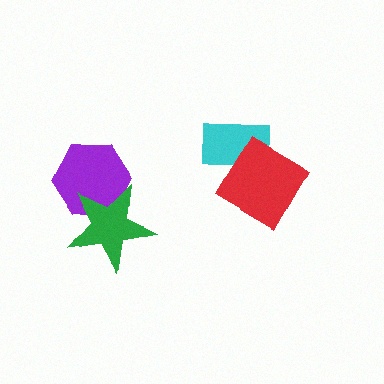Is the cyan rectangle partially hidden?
Yes, it is partially covered by another shape.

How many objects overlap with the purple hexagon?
1 object overlaps with the purple hexagon.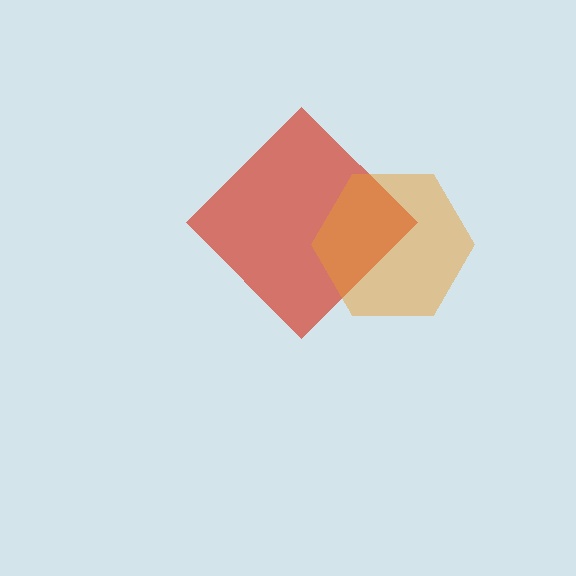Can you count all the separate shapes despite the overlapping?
Yes, there are 2 separate shapes.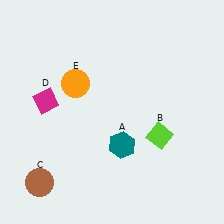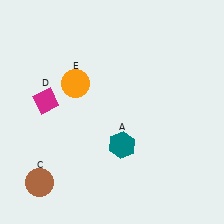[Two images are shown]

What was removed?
The lime diamond (B) was removed in Image 2.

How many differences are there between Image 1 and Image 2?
There is 1 difference between the two images.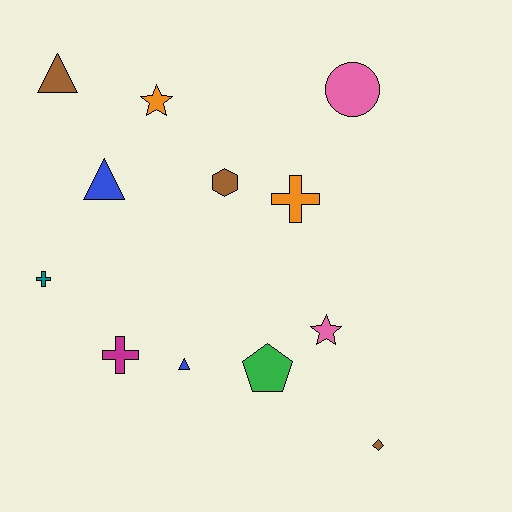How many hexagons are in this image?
There is 1 hexagon.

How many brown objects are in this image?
There are 3 brown objects.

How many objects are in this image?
There are 12 objects.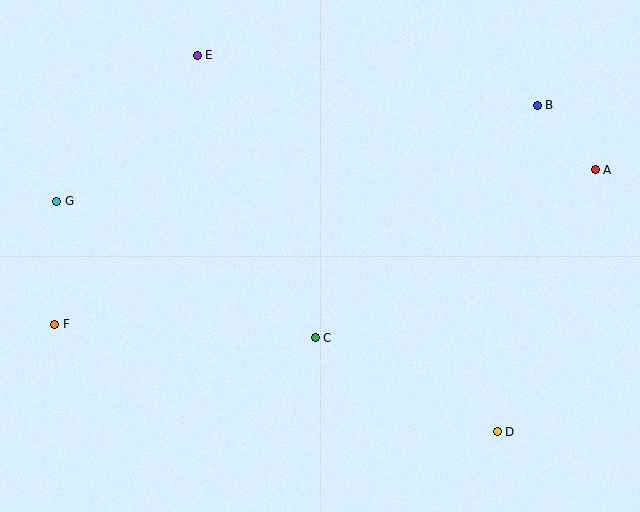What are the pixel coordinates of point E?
Point E is at (197, 55).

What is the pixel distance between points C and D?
The distance between C and D is 205 pixels.